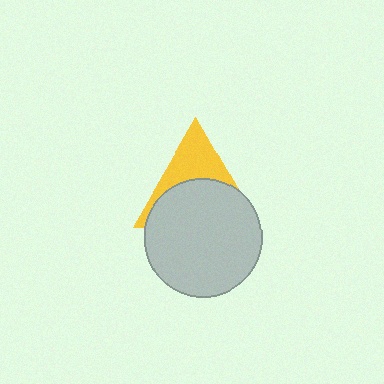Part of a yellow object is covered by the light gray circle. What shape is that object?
It is a triangle.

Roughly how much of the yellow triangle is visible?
A small part of it is visible (roughly 40%).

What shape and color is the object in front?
The object in front is a light gray circle.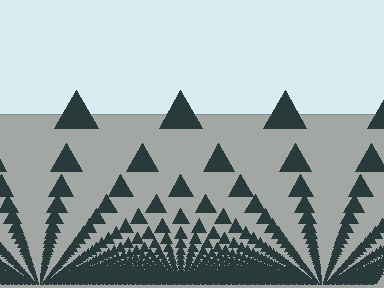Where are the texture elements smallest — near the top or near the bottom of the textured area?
Near the bottom.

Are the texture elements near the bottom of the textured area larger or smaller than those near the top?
Smaller. The gradient is inverted — elements near the bottom are smaller and denser.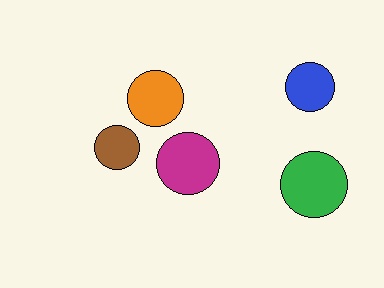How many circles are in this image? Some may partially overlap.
There are 5 circles.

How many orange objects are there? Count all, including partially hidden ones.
There is 1 orange object.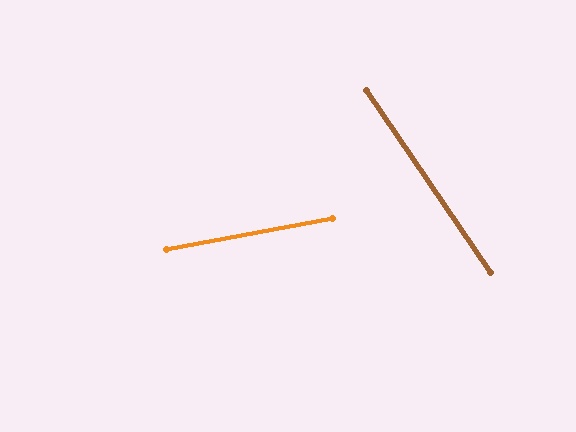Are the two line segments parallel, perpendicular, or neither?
Neither parallel nor perpendicular — they differ by about 67°.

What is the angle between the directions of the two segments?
Approximately 67 degrees.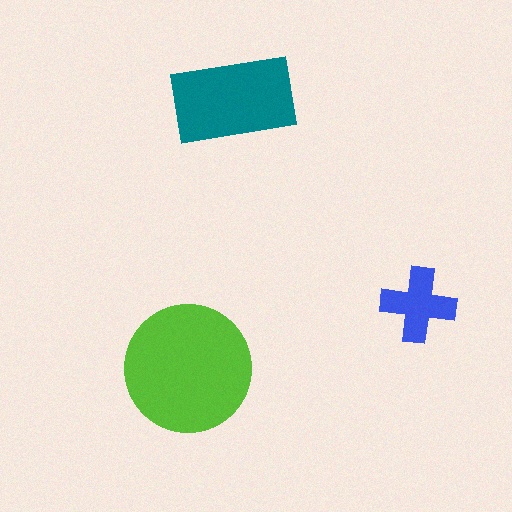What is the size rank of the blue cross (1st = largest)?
3rd.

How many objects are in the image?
There are 3 objects in the image.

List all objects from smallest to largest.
The blue cross, the teal rectangle, the lime circle.